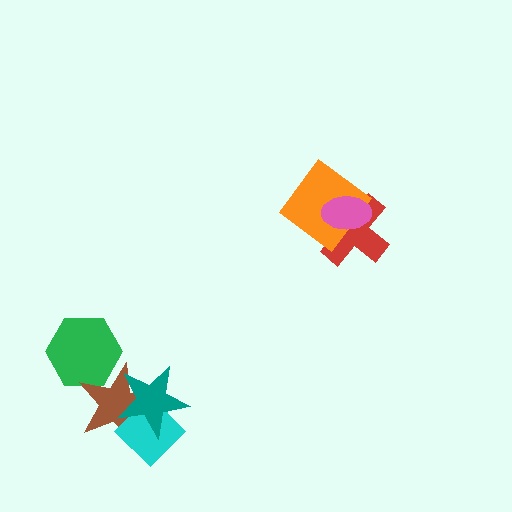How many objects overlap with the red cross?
2 objects overlap with the red cross.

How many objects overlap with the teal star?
2 objects overlap with the teal star.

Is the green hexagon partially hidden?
Yes, it is partially covered by another shape.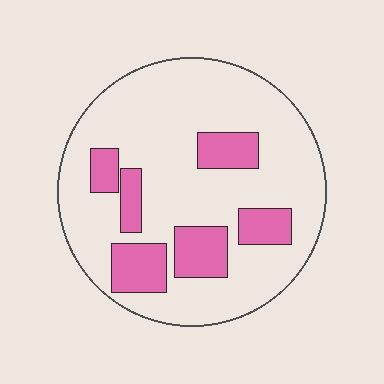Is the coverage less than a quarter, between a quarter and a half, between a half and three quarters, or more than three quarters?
Less than a quarter.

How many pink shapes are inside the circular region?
6.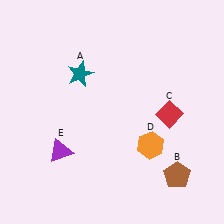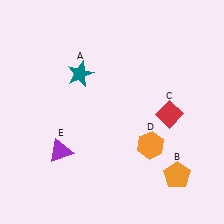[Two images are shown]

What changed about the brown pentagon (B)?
In Image 1, B is brown. In Image 2, it changed to orange.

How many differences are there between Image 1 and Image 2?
There is 1 difference between the two images.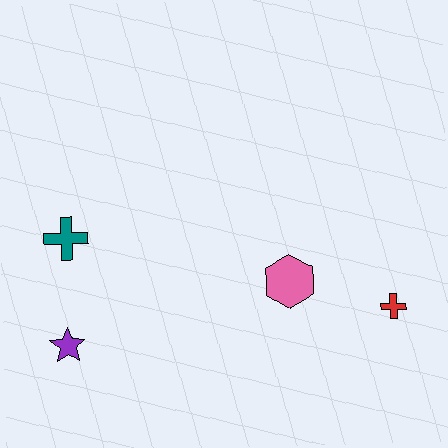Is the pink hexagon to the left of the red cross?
Yes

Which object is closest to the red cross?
The pink hexagon is closest to the red cross.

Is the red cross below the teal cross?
Yes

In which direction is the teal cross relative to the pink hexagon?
The teal cross is to the left of the pink hexagon.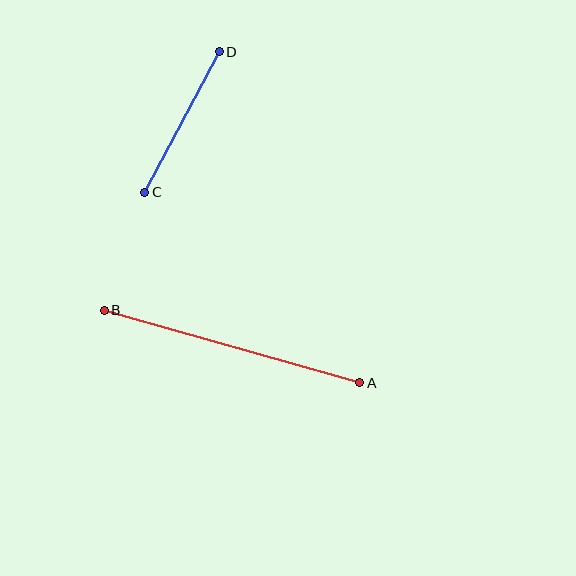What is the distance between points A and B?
The distance is approximately 266 pixels.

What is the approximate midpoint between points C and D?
The midpoint is at approximately (182, 122) pixels.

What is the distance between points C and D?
The distance is approximately 159 pixels.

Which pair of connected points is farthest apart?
Points A and B are farthest apart.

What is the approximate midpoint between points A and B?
The midpoint is at approximately (232, 346) pixels.